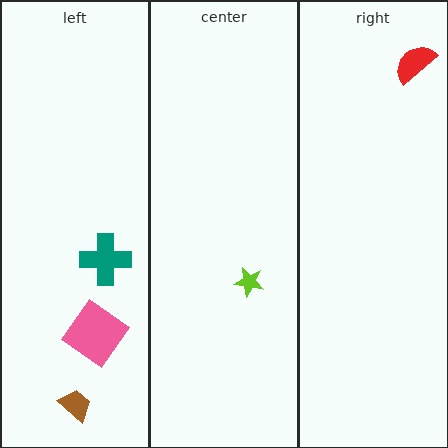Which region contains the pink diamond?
The left region.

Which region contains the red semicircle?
The right region.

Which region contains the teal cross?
The left region.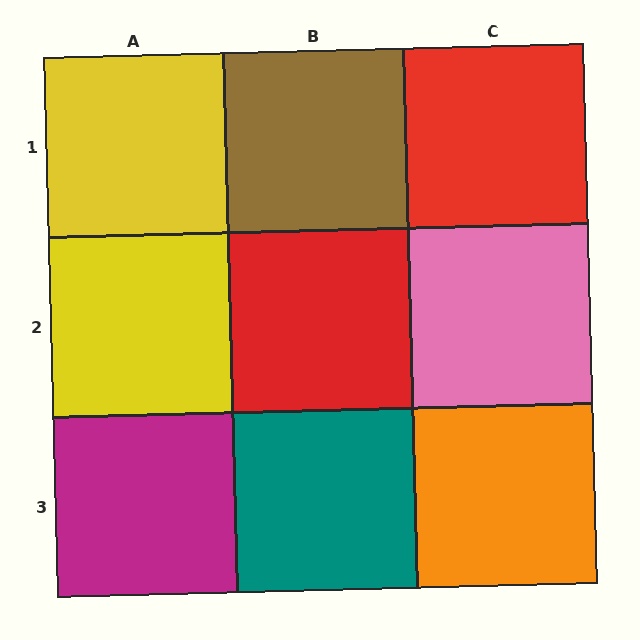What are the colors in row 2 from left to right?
Yellow, red, pink.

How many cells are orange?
1 cell is orange.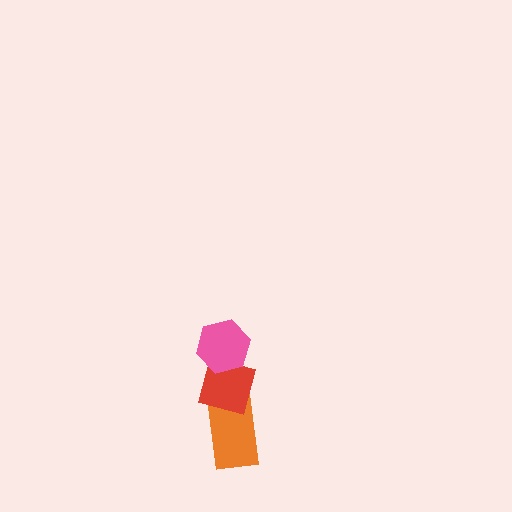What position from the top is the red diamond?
The red diamond is 2nd from the top.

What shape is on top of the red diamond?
The pink hexagon is on top of the red diamond.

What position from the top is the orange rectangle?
The orange rectangle is 3rd from the top.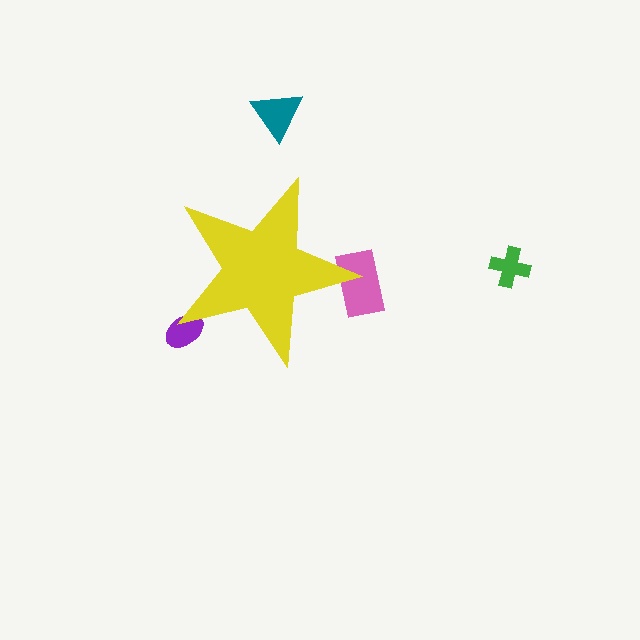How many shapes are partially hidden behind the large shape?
2 shapes are partially hidden.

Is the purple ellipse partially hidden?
Yes, the purple ellipse is partially hidden behind the yellow star.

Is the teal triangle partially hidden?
No, the teal triangle is fully visible.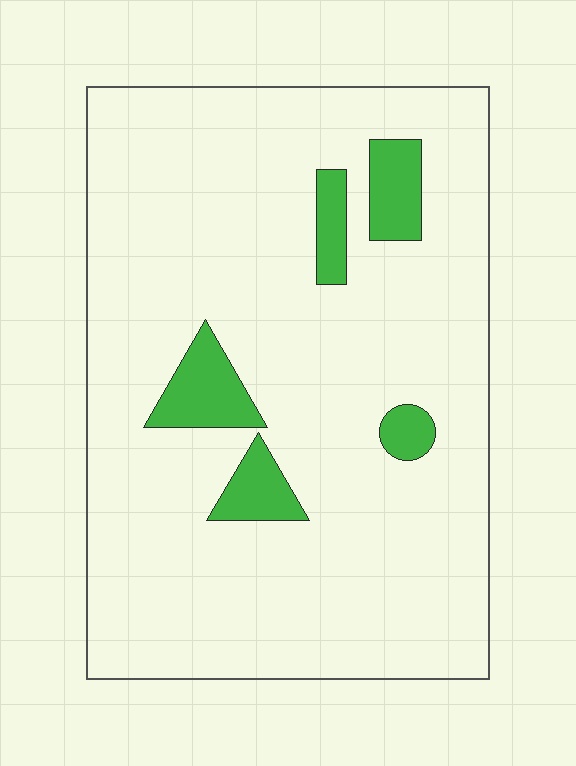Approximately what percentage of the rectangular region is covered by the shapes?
Approximately 10%.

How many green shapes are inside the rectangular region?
5.